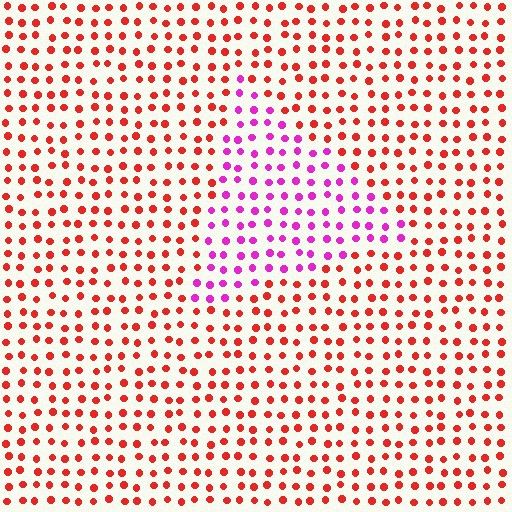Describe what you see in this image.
The image is filled with small red elements in a uniform arrangement. A triangle-shaped region is visible where the elements are tinted to a slightly different hue, forming a subtle color boundary.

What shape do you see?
I see a triangle.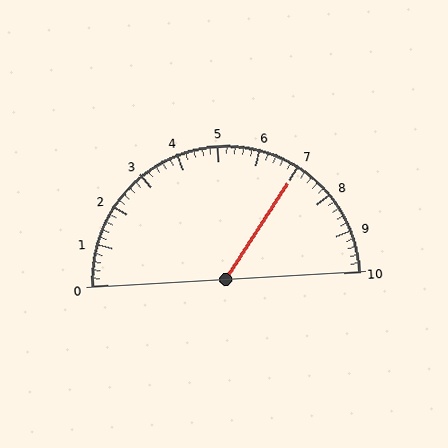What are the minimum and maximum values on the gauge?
The gauge ranges from 0 to 10.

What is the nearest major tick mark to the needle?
The nearest major tick mark is 7.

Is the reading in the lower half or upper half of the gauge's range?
The reading is in the upper half of the range (0 to 10).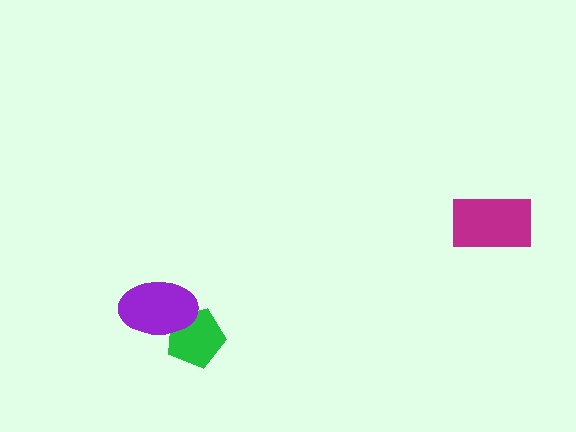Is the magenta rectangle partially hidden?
No, no other shape covers it.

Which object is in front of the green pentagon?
The purple ellipse is in front of the green pentagon.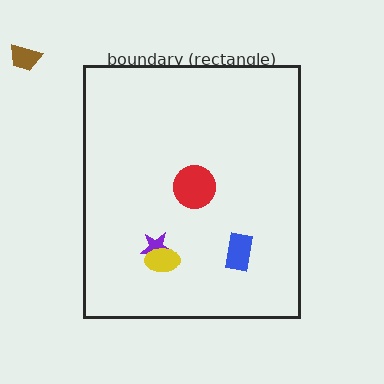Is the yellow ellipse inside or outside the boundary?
Inside.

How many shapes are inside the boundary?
4 inside, 1 outside.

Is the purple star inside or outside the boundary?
Inside.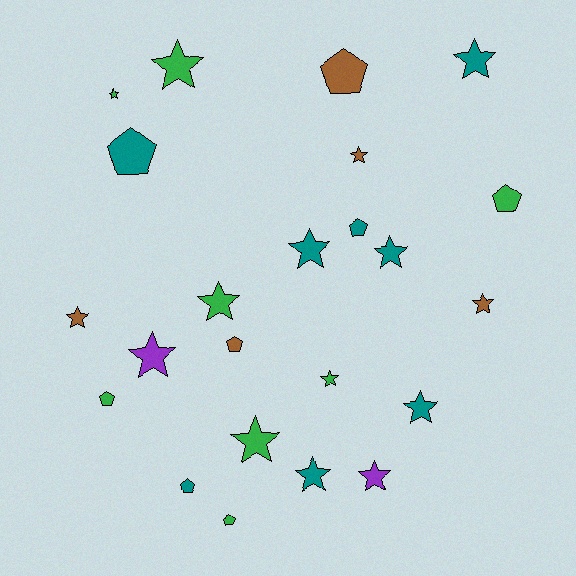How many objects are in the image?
There are 23 objects.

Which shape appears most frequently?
Star, with 15 objects.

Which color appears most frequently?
Teal, with 8 objects.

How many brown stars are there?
There are 3 brown stars.